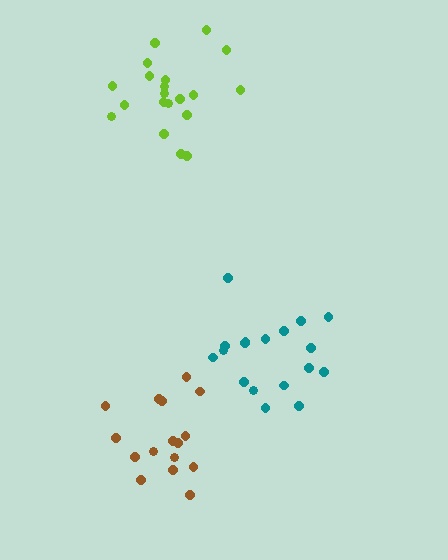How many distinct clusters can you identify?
There are 3 distinct clusters.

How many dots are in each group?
Group 1: 20 dots, Group 2: 18 dots, Group 3: 16 dots (54 total).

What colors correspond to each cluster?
The clusters are colored: lime, teal, brown.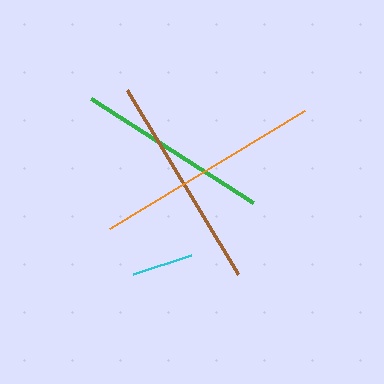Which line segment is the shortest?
The cyan line is the shortest at approximately 61 pixels.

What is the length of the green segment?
The green segment is approximately 193 pixels long.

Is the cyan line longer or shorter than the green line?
The green line is longer than the cyan line.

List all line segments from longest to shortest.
From longest to shortest: orange, brown, green, cyan.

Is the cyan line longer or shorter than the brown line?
The brown line is longer than the cyan line.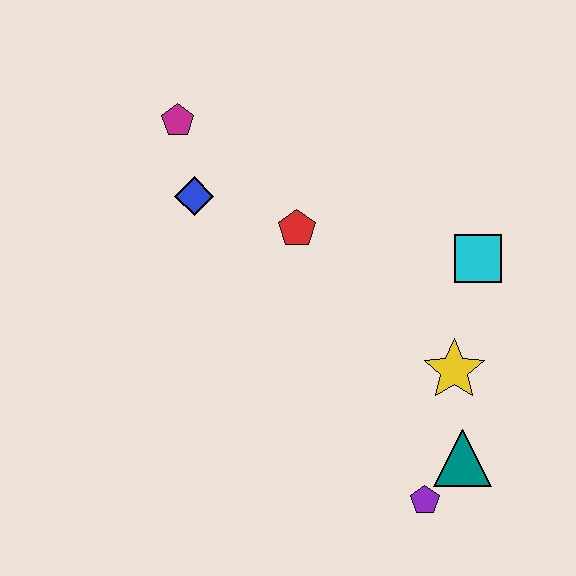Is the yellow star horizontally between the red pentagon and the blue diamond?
No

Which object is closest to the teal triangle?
The purple pentagon is closest to the teal triangle.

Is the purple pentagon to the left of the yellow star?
Yes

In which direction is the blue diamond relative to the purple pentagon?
The blue diamond is above the purple pentagon.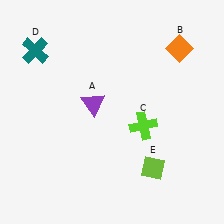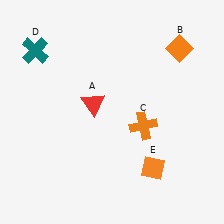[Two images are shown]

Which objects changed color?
A changed from purple to red. C changed from lime to orange. E changed from lime to orange.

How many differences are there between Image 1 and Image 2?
There are 3 differences between the two images.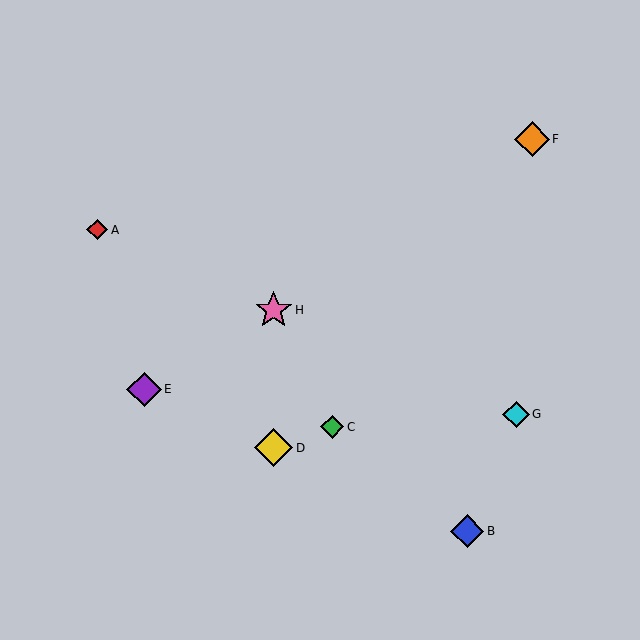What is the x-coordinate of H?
Object H is at x≈274.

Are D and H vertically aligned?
Yes, both are at x≈274.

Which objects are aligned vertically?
Objects D, H are aligned vertically.